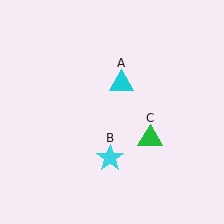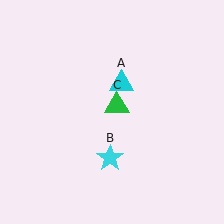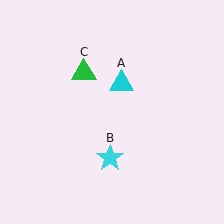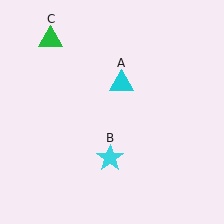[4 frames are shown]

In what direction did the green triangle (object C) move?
The green triangle (object C) moved up and to the left.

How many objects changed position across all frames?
1 object changed position: green triangle (object C).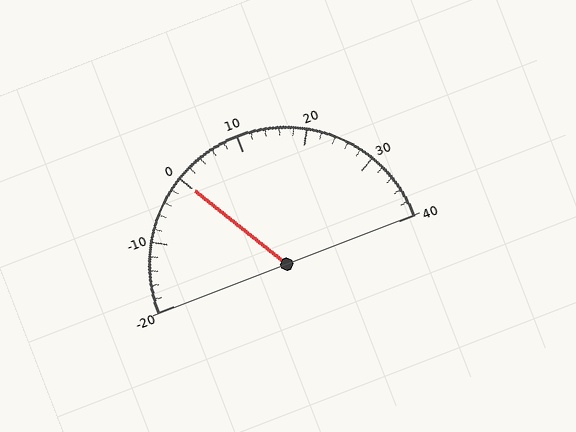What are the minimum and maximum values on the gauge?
The gauge ranges from -20 to 40.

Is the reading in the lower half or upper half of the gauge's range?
The reading is in the lower half of the range (-20 to 40).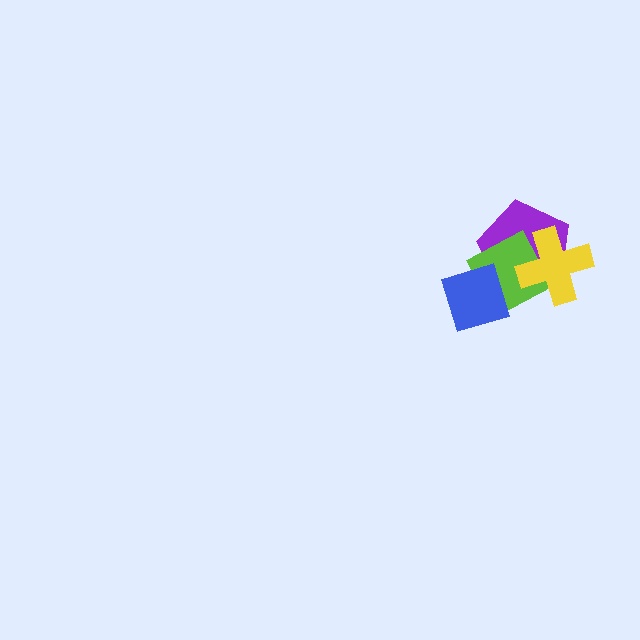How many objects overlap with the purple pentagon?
2 objects overlap with the purple pentagon.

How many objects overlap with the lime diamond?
3 objects overlap with the lime diamond.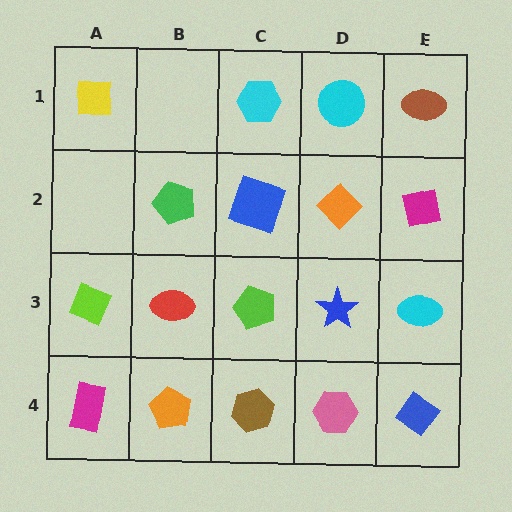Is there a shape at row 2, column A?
No, that cell is empty.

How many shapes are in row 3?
5 shapes.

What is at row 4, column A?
A magenta rectangle.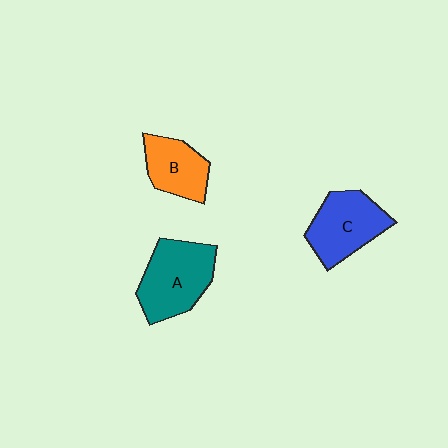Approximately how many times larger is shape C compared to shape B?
Approximately 1.3 times.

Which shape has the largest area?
Shape A (teal).